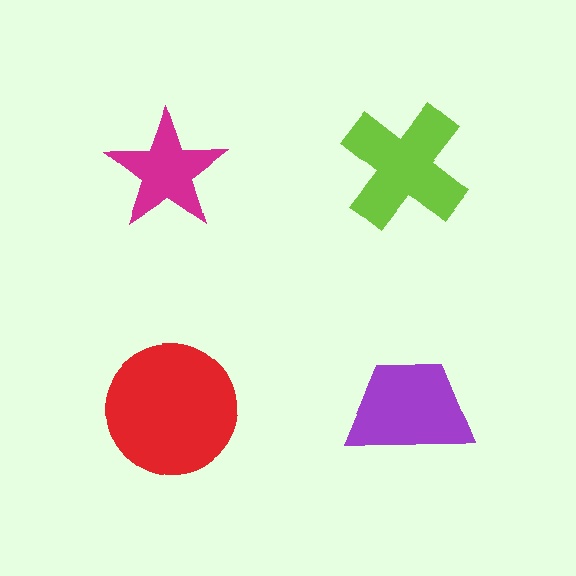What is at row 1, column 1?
A magenta star.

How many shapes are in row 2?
2 shapes.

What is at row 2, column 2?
A purple trapezoid.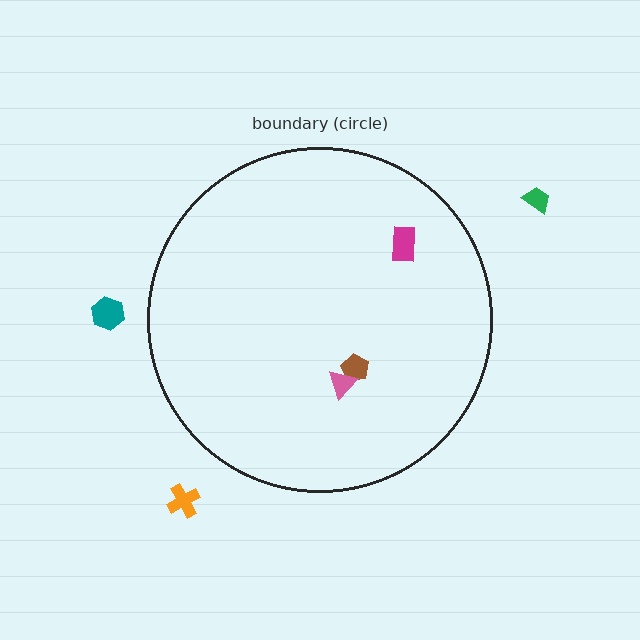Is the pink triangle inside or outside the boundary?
Inside.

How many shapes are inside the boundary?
3 inside, 3 outside.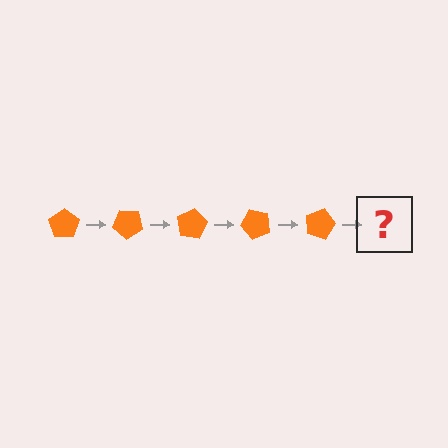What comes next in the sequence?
The next element should be an orange pentagon rotated 200 degrees.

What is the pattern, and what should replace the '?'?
The pattern is that the pentagon rotates 40 degrees each step. The '?' should be an orange pentagon rotated 200 degrees.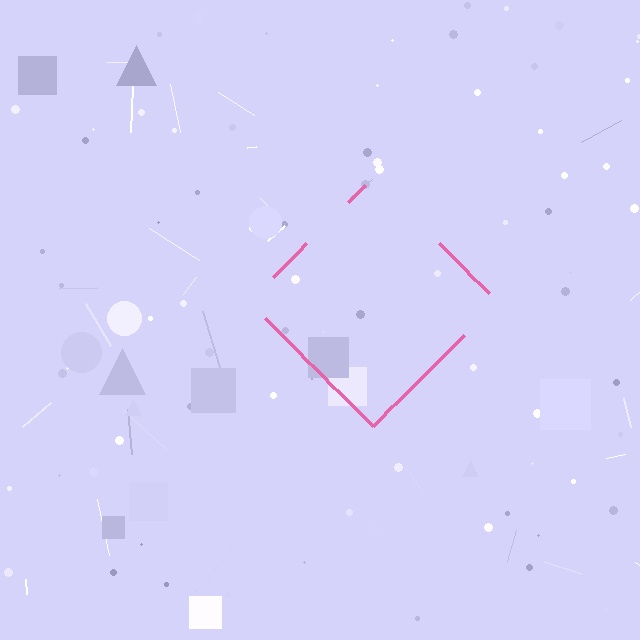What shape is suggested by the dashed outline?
The dashed outline suggests a diamond.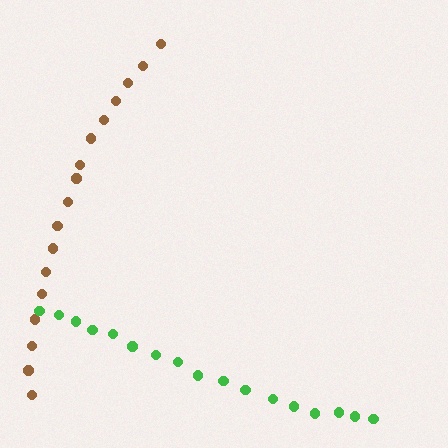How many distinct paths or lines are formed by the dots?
There are 2 distinct paths.